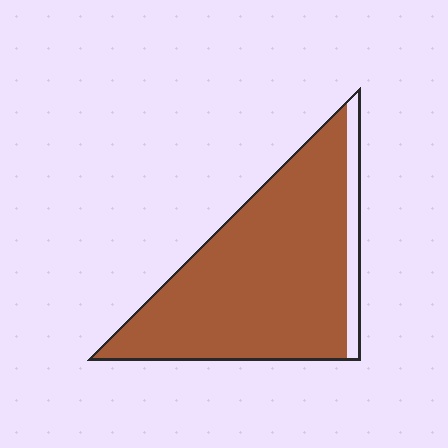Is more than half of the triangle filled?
Yes.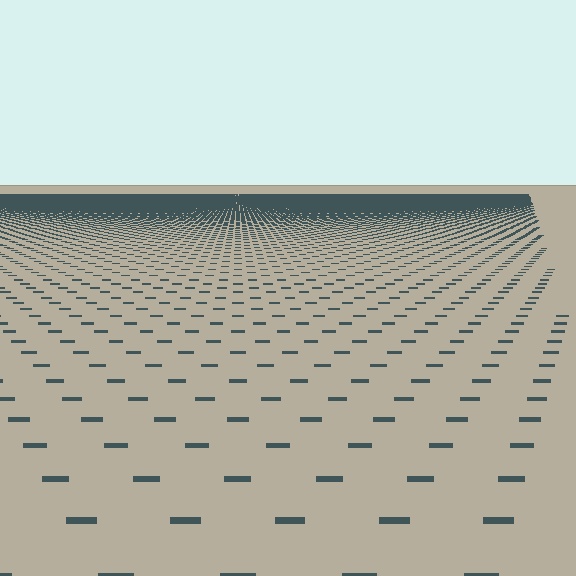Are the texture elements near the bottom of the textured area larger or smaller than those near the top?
Larger. Near the bottom, elements are closer to the viewer and appear at a bigger on-screen size.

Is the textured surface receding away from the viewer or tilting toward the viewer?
The surface is receding away from the viewer. Texture elements get smaller and denser toward the top.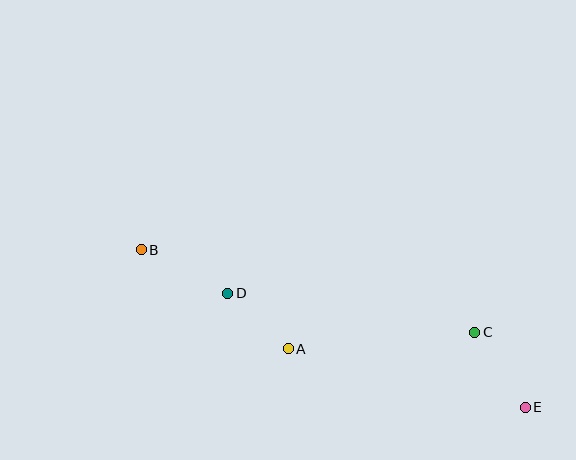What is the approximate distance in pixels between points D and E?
The distance between D and E is approximately 318 pixels.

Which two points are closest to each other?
Points A and D are closest to each other.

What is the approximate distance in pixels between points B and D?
The distance between B and D is approximately 97 pixels.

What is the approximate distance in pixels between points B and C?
The distance between B and C is approximately 344 pixels.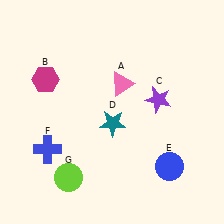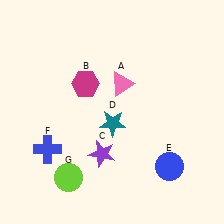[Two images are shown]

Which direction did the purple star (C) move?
The purple star (C) moved left.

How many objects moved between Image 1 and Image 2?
2 objects moved between the two images.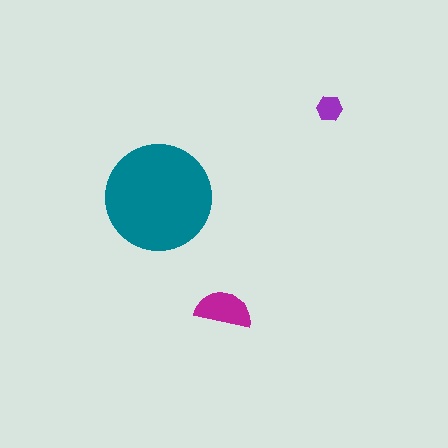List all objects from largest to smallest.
The teal circle, the magenta semicircle, the purple hexagon.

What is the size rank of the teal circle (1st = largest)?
1st.